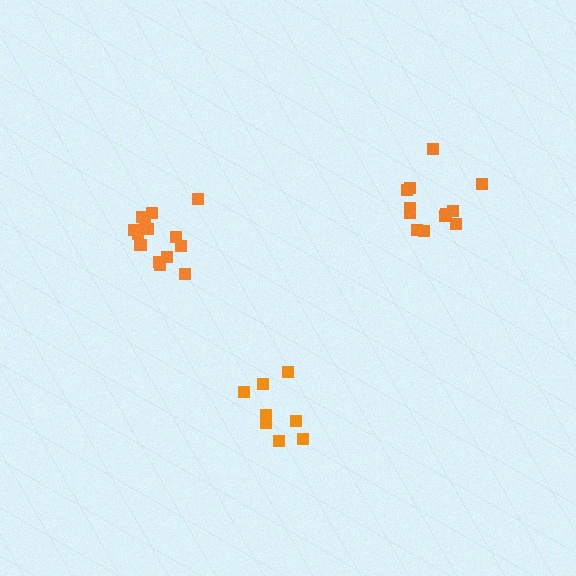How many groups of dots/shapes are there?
There are 3 groups.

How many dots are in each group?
Group 1: 12 dots, Group 2: 14 dots, Group 3: 8 dots (34 total).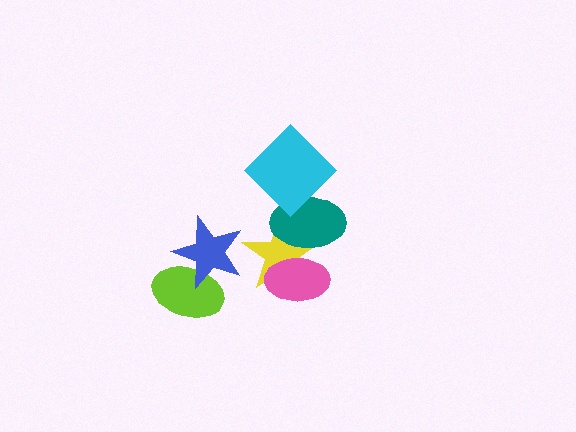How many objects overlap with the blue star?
1 object overlaps with the blue star.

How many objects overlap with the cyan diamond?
1 object overlaps with the cyan diamond.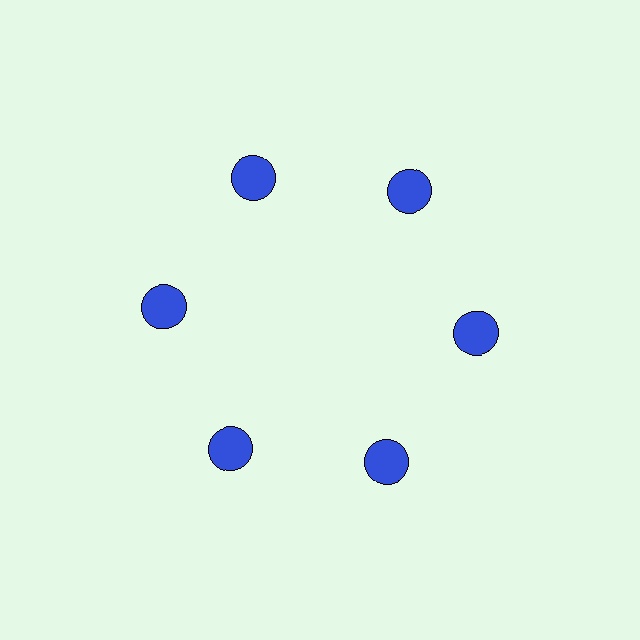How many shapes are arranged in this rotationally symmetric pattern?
There are 6 shapes, arranged in 6 groups of 1.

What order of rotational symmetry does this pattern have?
This pattern has 6-fold rotational symmetry.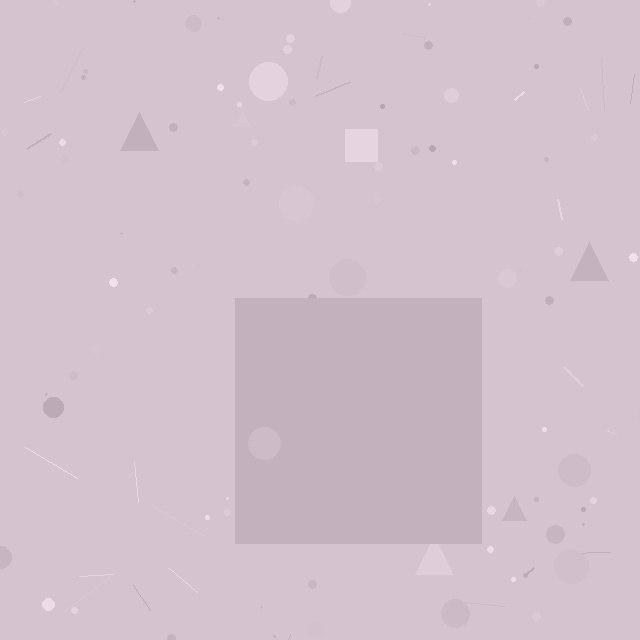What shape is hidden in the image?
A square is hidden in the image.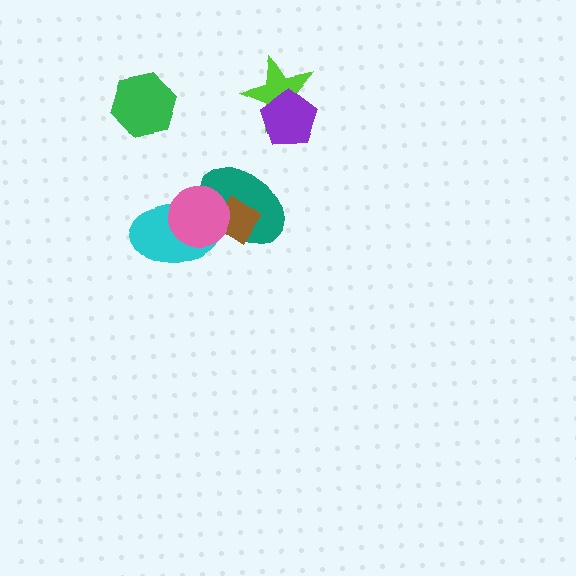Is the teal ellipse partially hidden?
Yes, it is partially covered by another shape.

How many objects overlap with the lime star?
1 object overlaps with the lime star.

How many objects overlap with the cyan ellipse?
2 objects overlap with the cyan ellipse.